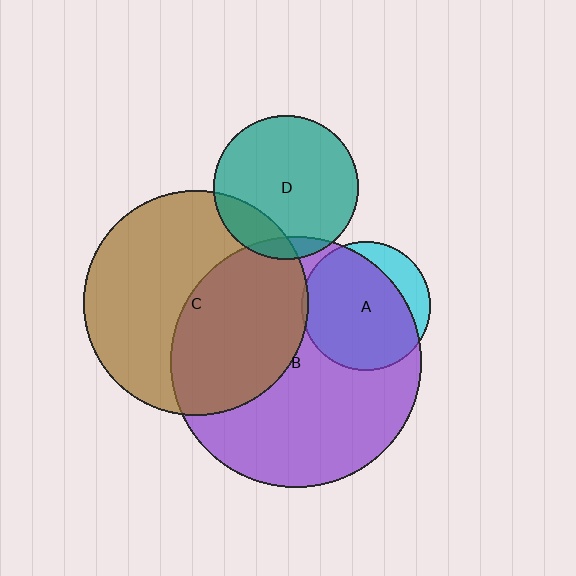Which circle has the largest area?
Circle B (purple).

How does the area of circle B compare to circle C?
Approximately 1.2 times.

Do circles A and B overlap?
Yes.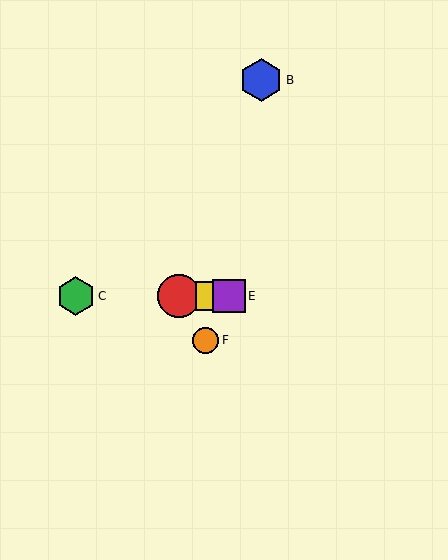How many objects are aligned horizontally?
4 objects (A, C, D, E) are aligned horizontally.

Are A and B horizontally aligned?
No, A is at y≈296 and B is at y≈80.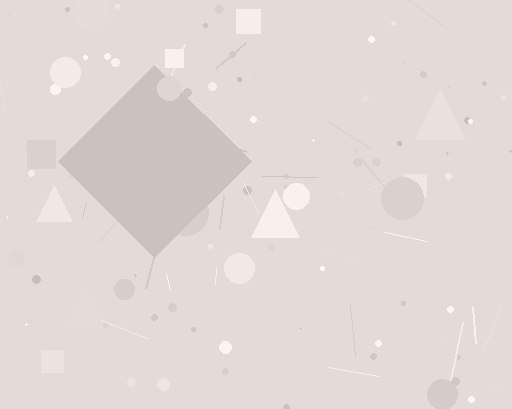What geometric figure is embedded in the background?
A diamond is embedded in the background.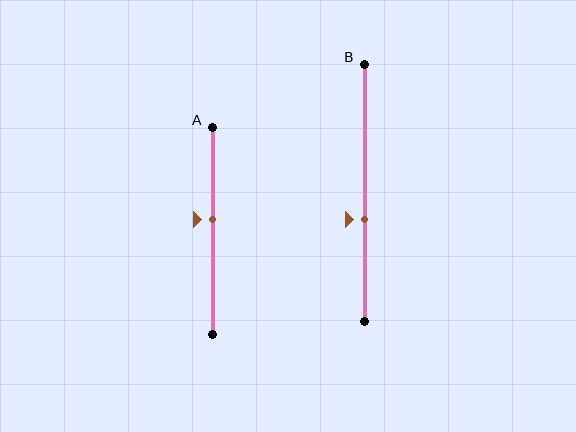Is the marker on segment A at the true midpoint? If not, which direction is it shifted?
No, the marker on segment A is shifted upward by about 6% of the segment length.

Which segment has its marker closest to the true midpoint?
Segment A has its marker closest to the true midpoint.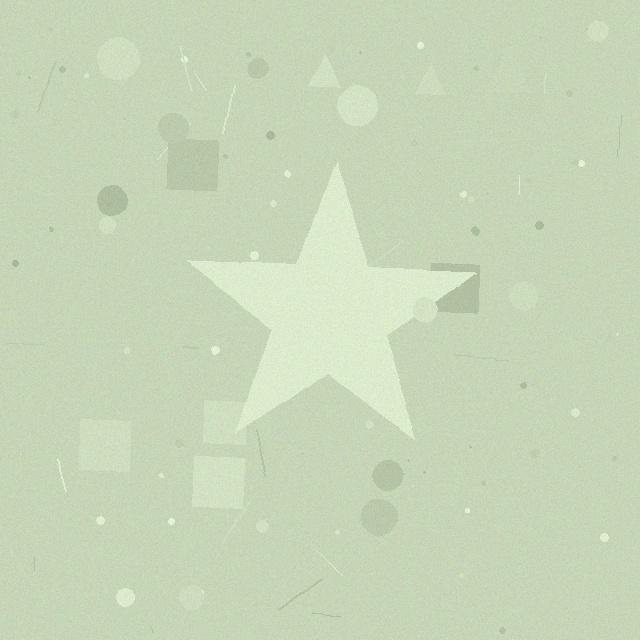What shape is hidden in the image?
A star is hidden in the image.